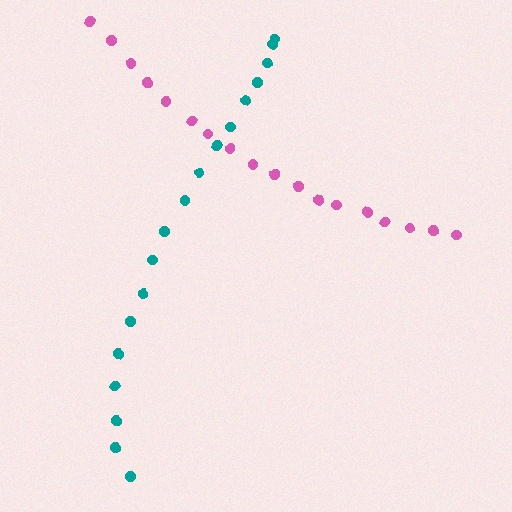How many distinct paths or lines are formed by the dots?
There are 2 distinct paths.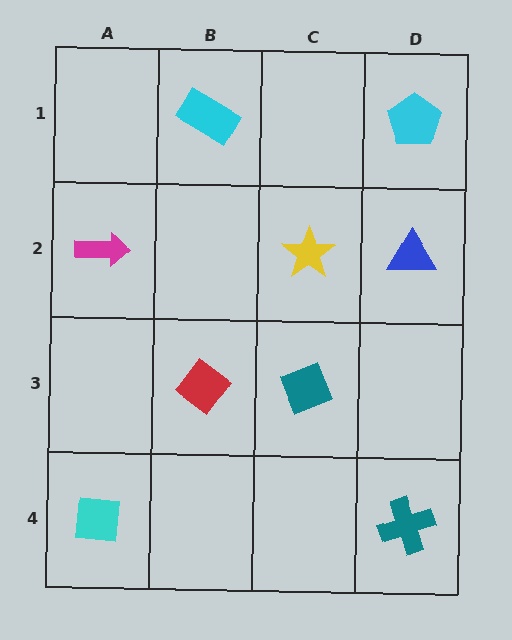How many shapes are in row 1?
2 shapes.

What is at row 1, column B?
A cyan rectangle.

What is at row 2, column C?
A yellow star.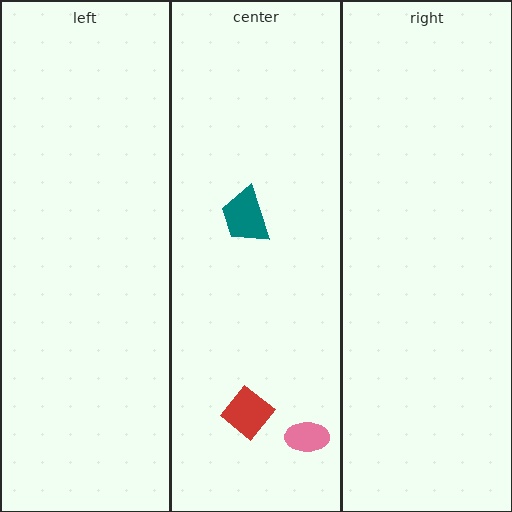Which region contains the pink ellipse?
The center region.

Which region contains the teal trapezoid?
The center region.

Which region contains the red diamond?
The center region.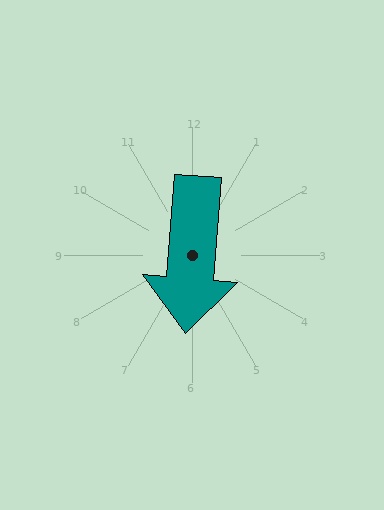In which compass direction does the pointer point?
South.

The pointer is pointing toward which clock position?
Roughly 6 o'clock.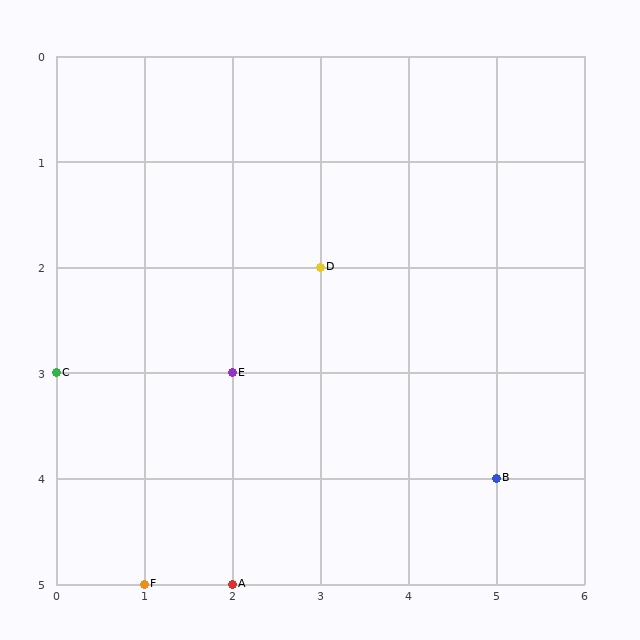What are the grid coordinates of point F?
Point F is at grid coordinates (1, 5).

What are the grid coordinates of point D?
Point D is at grid coordinates (3, 2).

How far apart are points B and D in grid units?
Points B and D are 2 columns and 2 rows apart (about 2.8 grid units diagonally).